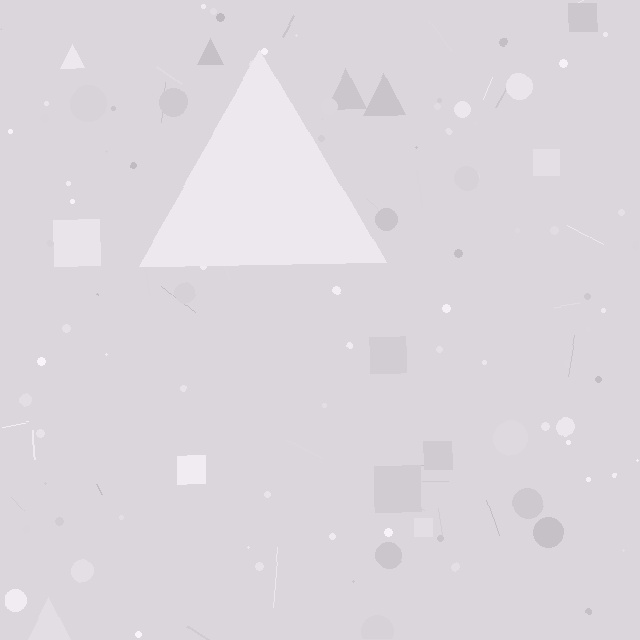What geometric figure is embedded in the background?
A triangle is embedded in the background.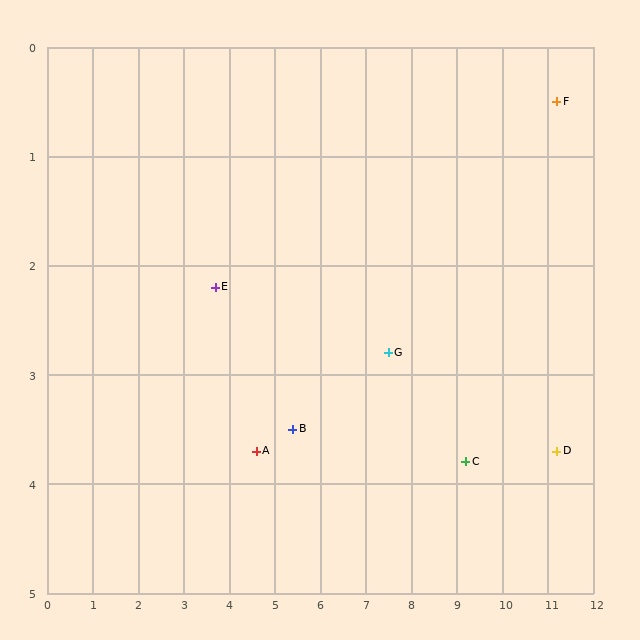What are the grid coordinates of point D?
Point D is at approximately (11.2, 3.7).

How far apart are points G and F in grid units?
Points G and F are about 4.4 grid units apart.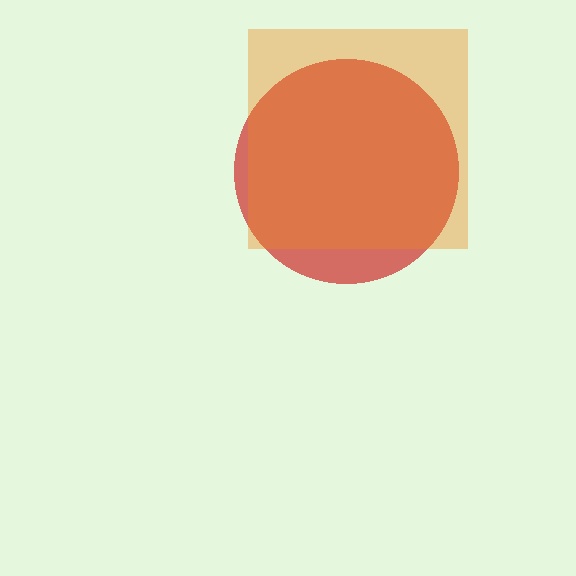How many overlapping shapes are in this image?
There are 2 overlapping shapes in the image.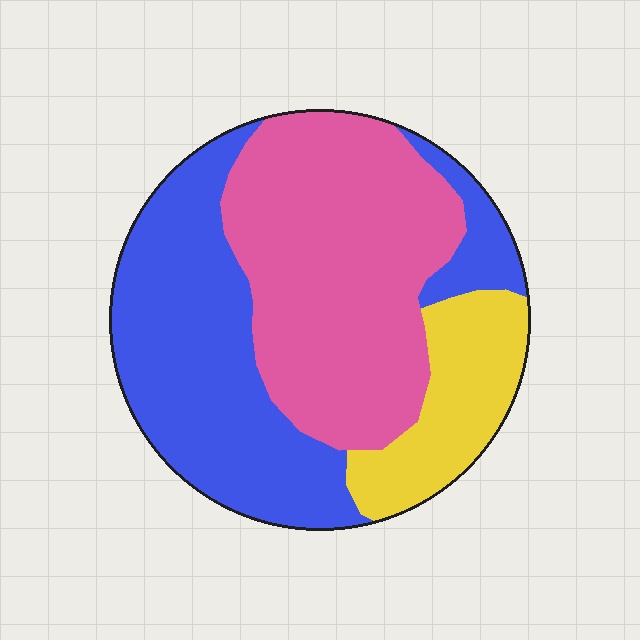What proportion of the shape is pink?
Pink takes up about two fifths (2/5) of the shape.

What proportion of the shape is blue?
Blue covers roughly 40% of the shape.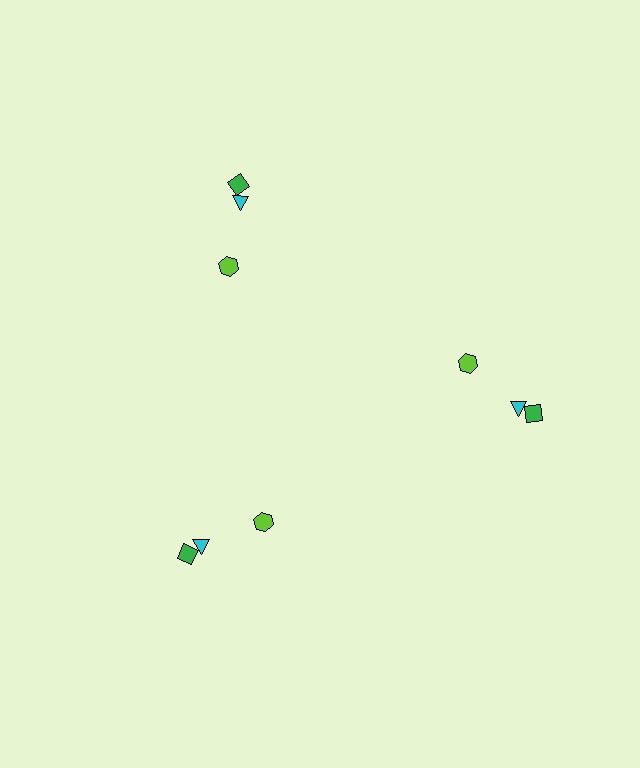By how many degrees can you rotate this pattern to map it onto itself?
The pattern maps onto itself every 120 degrees of rotation.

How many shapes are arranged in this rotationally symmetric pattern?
There are 9 shapes, arranged in 3 groups of 3.